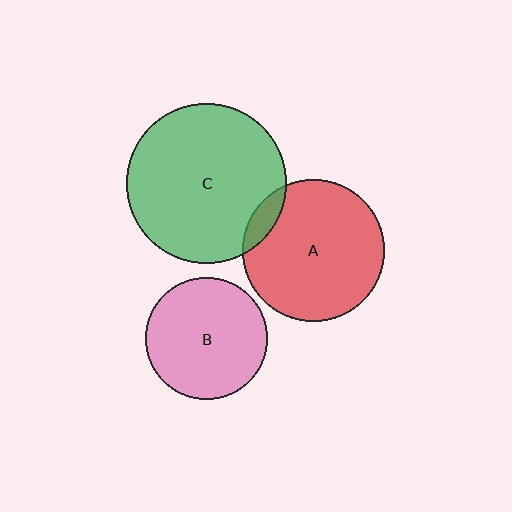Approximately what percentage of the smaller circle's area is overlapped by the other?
Approximately 10%.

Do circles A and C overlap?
Yes.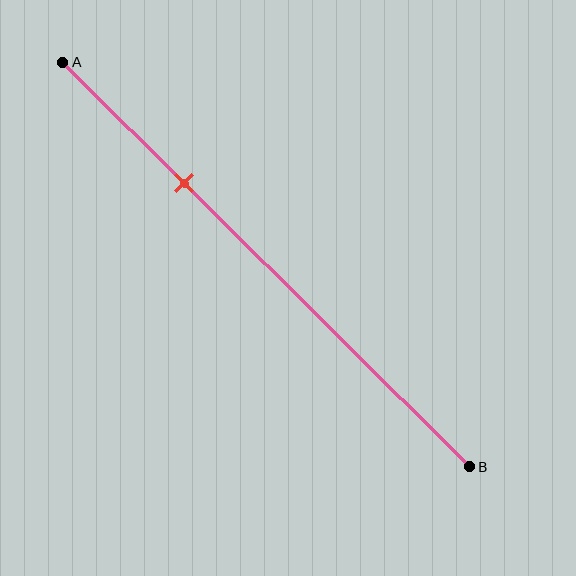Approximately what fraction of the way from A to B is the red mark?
The red mark is approximately 30% of the way from A to B.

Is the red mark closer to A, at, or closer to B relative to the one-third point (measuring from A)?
The red mark is closer to point A than the one-third point of segment AB.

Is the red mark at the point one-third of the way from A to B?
No, the mark is at about 30% from A, not at the 33% one-third point.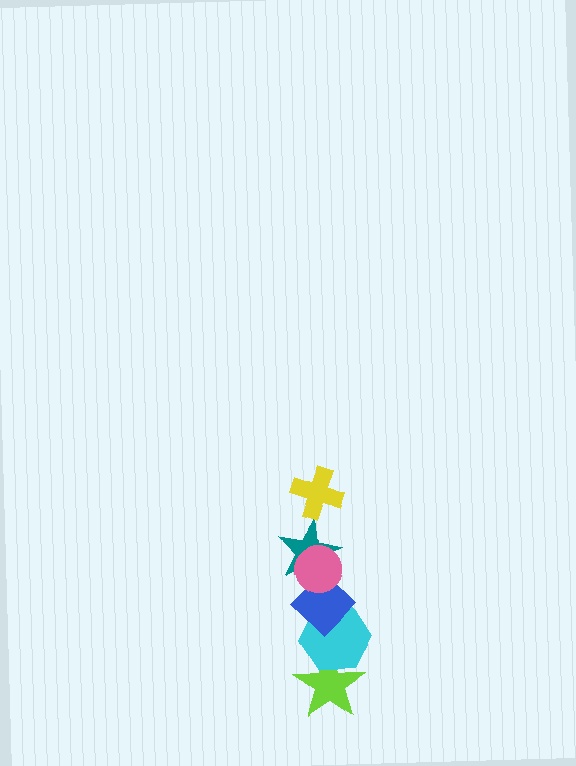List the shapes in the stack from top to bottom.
From top to bottom: the yellow cross, the pink circle, the teal star, the blue diamond, the cyan hexagon, the lime star.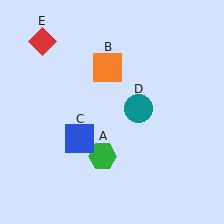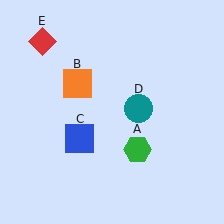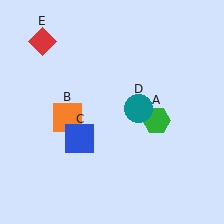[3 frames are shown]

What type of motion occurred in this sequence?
The green hexagon (object A), orange square (object B) rotated counterclockwise around the center of the scene.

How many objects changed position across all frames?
2 objects changed position: green hexagon (object A), orange square (object B).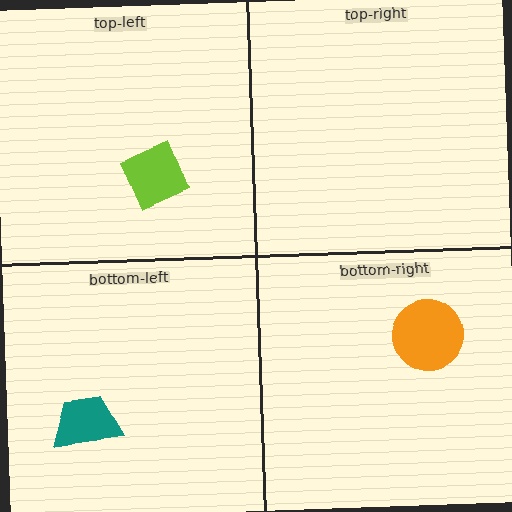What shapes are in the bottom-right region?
The orange circle.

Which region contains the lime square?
The top-left region.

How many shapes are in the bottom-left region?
1.